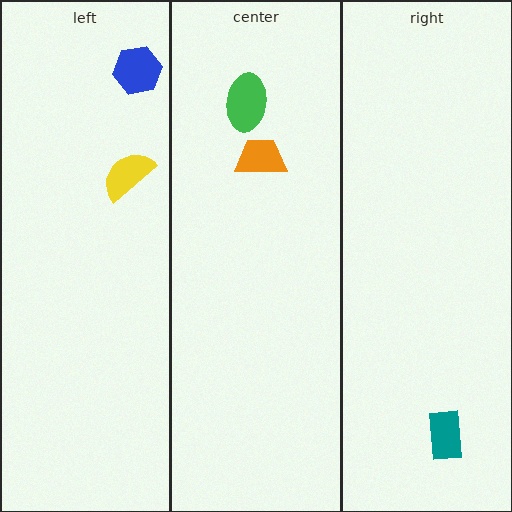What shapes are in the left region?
The yellow semicircle, the blue hexagon.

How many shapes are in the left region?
2.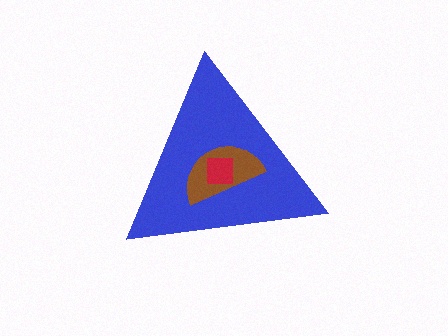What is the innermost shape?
The red square.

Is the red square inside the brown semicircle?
Yes.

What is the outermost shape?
The blue triangle.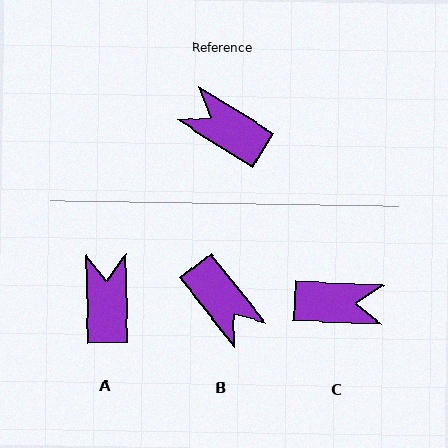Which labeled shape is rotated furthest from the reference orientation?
B, about 160 degrees away.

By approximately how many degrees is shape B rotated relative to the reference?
Approximately 160 degrees counter-clockwise.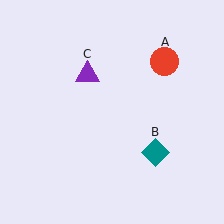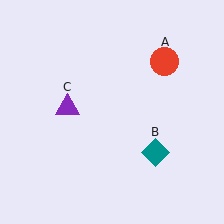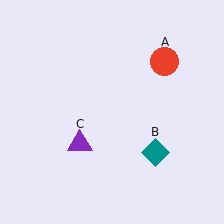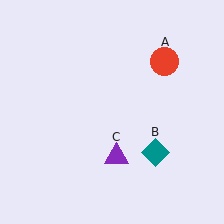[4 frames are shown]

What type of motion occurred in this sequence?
The purple triangle (object C) rotated counterclockwise around the center of the scene.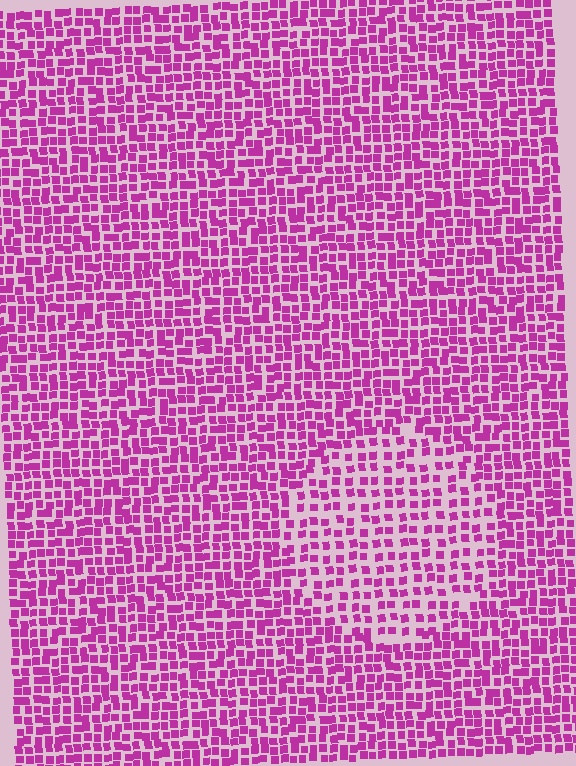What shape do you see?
I see a circle.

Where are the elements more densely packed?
The elements are more densely packed outside the circle boundary.